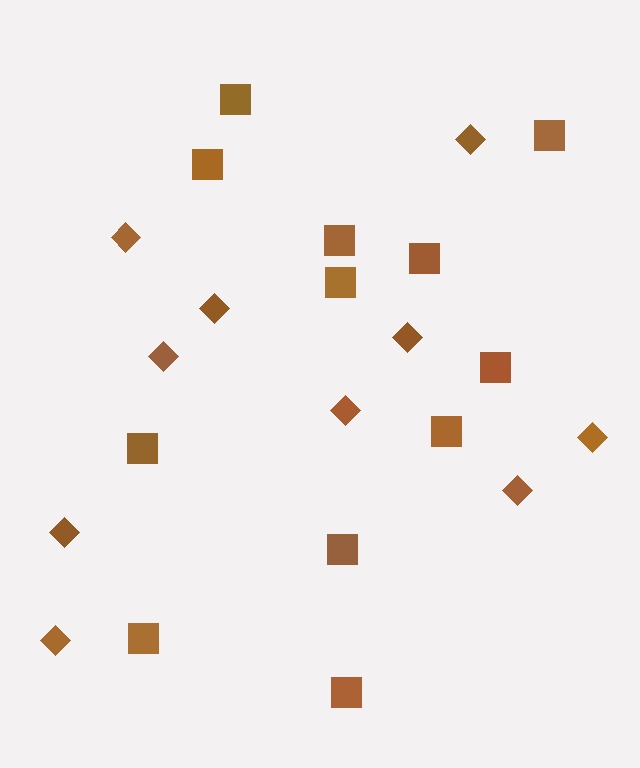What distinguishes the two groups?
There are 2 groups: one group of diamonds (10) and one group of squares (12).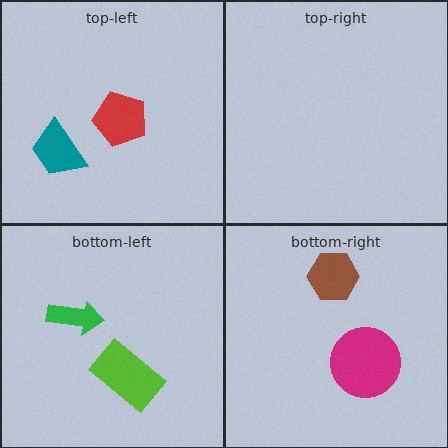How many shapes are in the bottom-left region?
2.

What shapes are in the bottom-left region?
The lime rectangle, the green arrow.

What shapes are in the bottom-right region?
The magenta circle, the brown hexagon.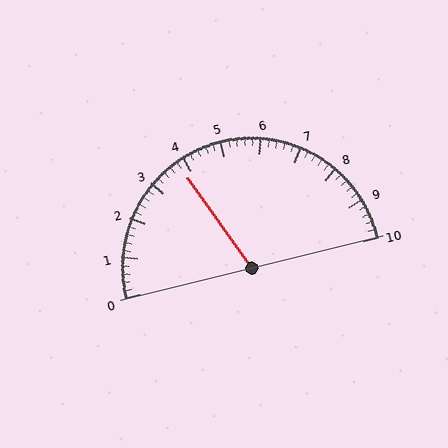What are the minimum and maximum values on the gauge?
The gauge ranges from 0 to 10.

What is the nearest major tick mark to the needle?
The nearest major tick mark is 4.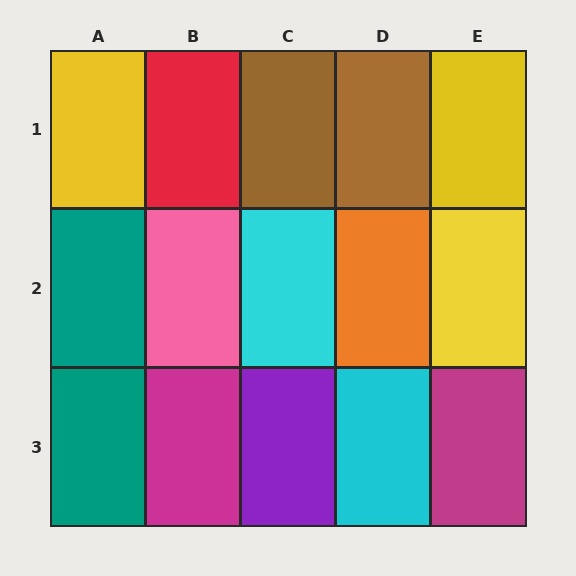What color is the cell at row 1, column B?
Red.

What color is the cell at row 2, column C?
Cyan.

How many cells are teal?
2 cells are teal.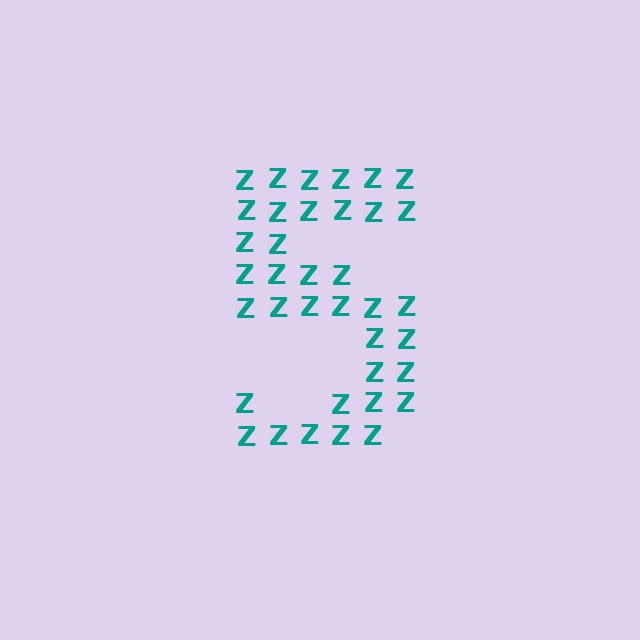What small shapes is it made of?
It is made of small letter Z's.